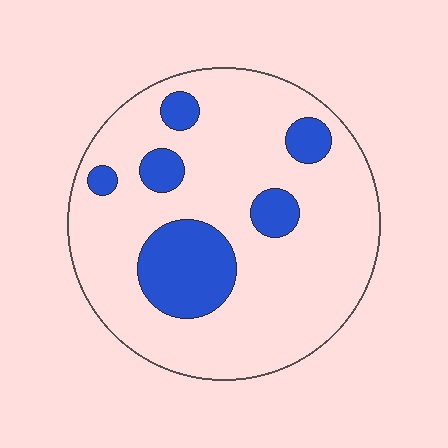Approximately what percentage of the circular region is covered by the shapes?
Approximately 20%.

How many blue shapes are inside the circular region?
6.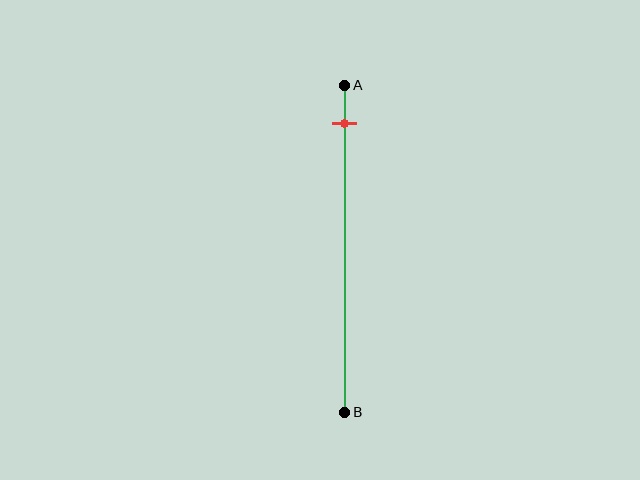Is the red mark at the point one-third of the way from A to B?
No, the mark is at about 10% from A, not at the 33% one-third point.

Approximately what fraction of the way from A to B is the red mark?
The red mark is approximately 10% of the way from A to B.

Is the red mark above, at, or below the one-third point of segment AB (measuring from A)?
The red mark is above the one-third point of segment AB.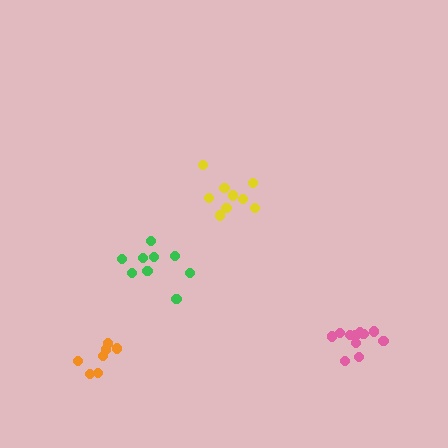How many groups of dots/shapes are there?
There are 4 groups.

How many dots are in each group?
Group 1: 9 dots, Group 2: 9 dots, Group 3: 11 dots, Group 4: 7 dots (36 total).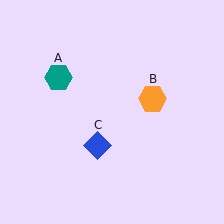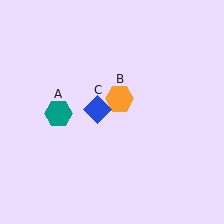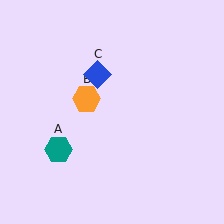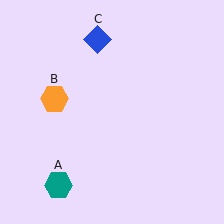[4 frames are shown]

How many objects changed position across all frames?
3 objects changed position: teal hexagon (object A), orange hexagon (object B), blue diamond (object C).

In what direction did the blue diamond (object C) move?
The blue diamond (object C) moved up.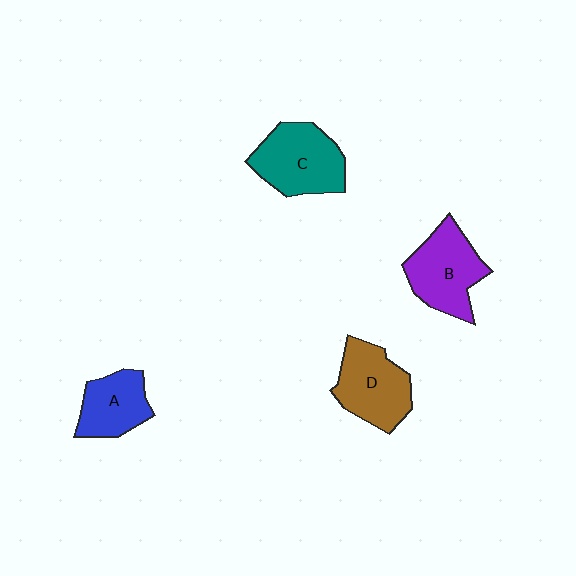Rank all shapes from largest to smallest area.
From largest to smallest: C (teal), B (purple), D (brown), A (blue).